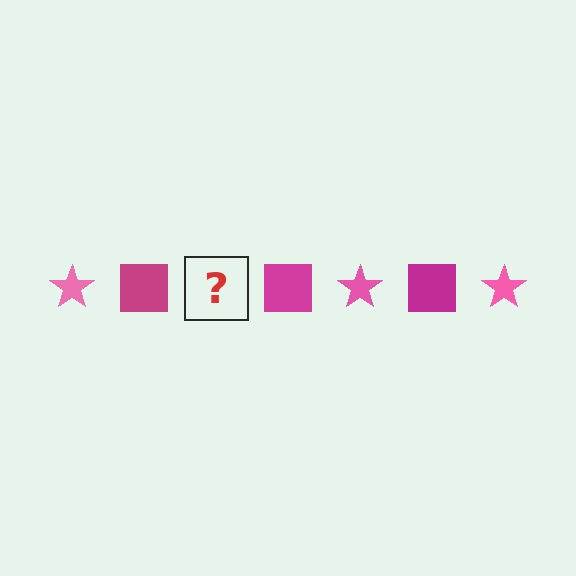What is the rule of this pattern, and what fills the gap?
The rule is that the pattern alternates between pink star and magenta square. The gap should be filled with a pink star.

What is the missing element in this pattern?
The missing element is a pink star.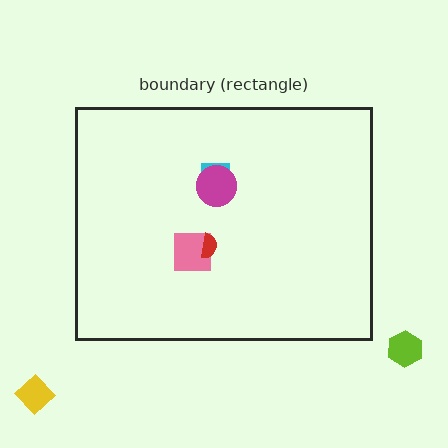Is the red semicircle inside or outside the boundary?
Inside.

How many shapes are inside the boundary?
4 inside, 2 outside.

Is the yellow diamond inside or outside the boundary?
Outside.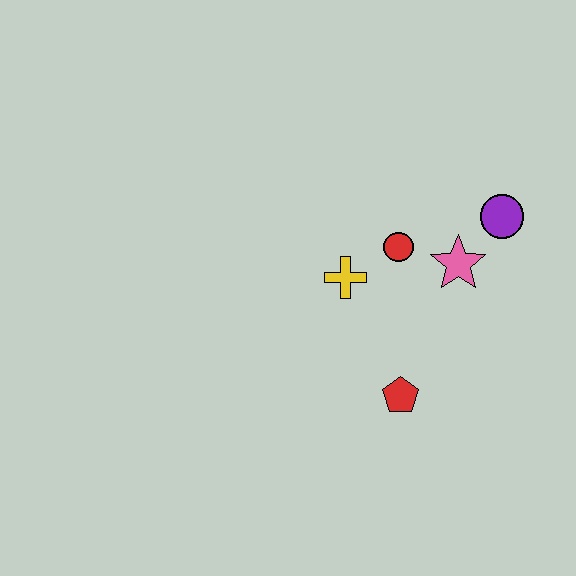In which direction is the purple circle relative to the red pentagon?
The purple circle is above the red pentagon.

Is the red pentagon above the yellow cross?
No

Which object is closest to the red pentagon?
The yellow cross is closest to the red pentagon.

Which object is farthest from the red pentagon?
The purple circle is farthest from the red pentagon.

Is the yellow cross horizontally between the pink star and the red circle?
No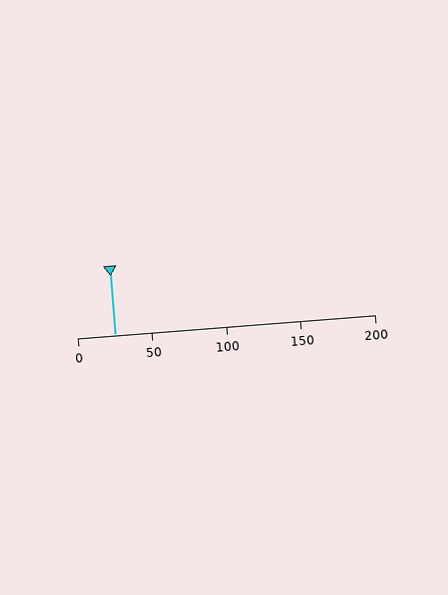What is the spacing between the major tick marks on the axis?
The major ticks are spaced 50 apart.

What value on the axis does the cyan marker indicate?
The marker indicates approximately 25.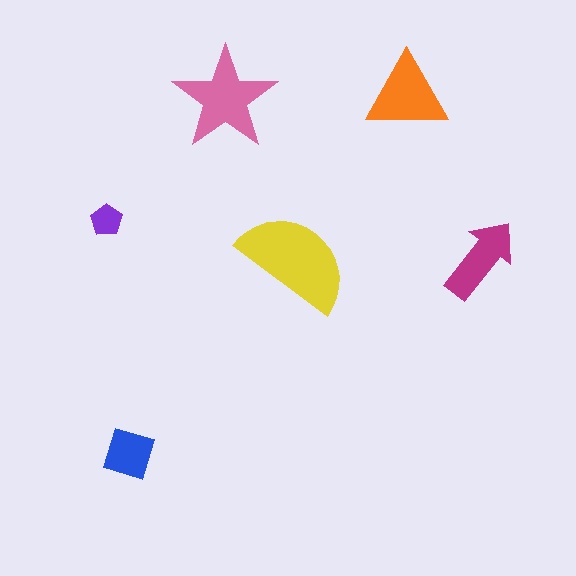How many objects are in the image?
There are 6 objects in the image.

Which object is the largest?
The yellow semicircle.